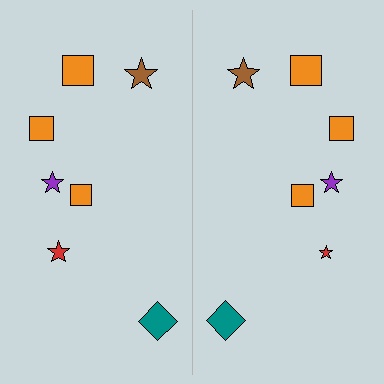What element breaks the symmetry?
The red star on the right side has a different size than its mirror counterpart.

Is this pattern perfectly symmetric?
No, the pattern is not perfectly symmetric. The red star on the right side has a different size than its mirror counterpart.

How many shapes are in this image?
There are 14 shapes in this image.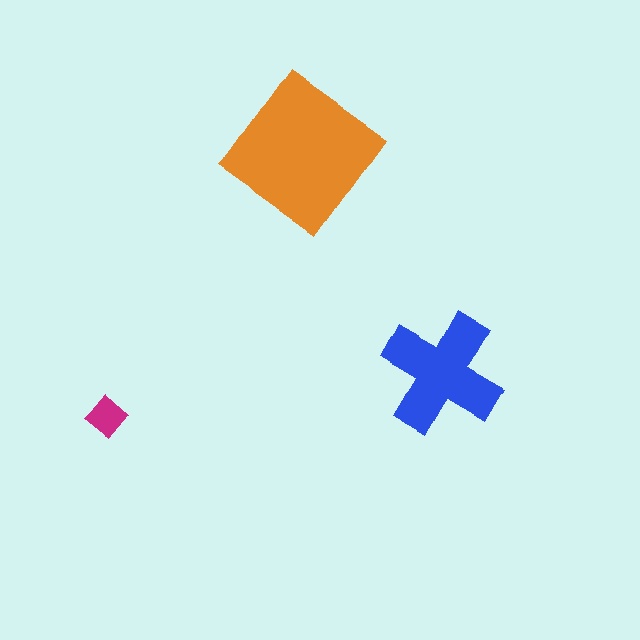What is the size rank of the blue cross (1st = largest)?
2nd.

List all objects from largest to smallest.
The orange diamond, the blue cross, the magenta diamond.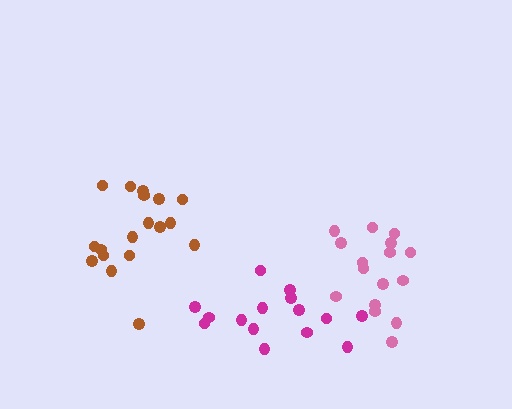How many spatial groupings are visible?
There are 3 spatial groupings.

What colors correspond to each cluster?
The clusters are colored: brown, pink, magenta.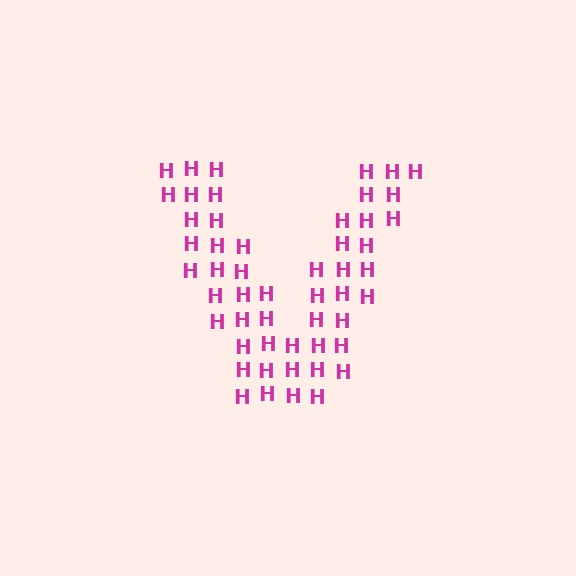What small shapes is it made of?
It is made of small letter H's.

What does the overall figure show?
The overall figure shows the letter V.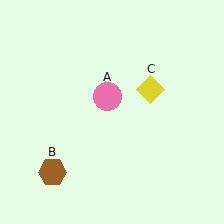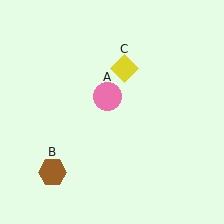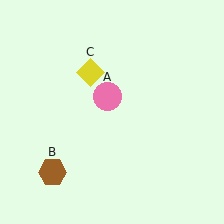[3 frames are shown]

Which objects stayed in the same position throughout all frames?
Pink circle (object A) and brown hexagon (object B) remained stationary.